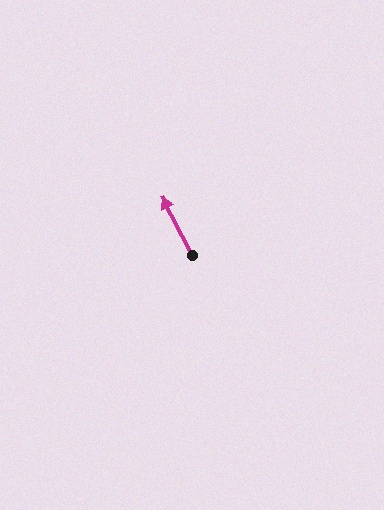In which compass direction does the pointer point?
Northwest.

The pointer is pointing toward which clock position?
Roughly 11 o'clock.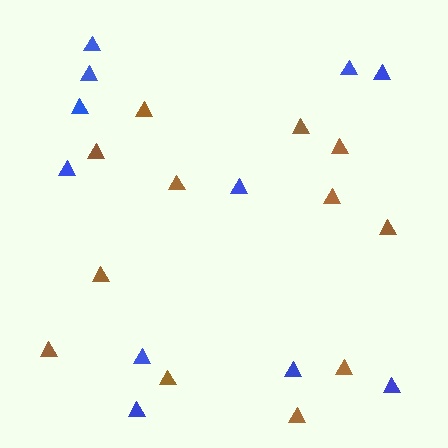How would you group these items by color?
There are 2 groups: one group of blue triangles (11) and one group of brown triangles (12).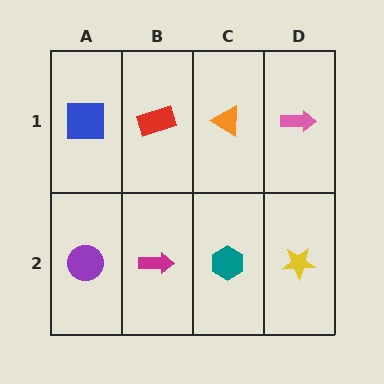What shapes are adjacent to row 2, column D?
A pink arrow (row 1, column D), a teal hexagon (row 2, column C).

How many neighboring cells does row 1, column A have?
2.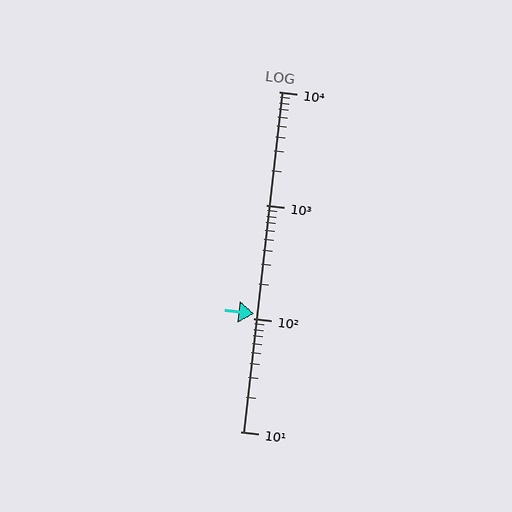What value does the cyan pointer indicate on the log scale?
The pointer indicates approximately 110.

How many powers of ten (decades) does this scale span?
The scale spans 3 decades, from 10 to 10000.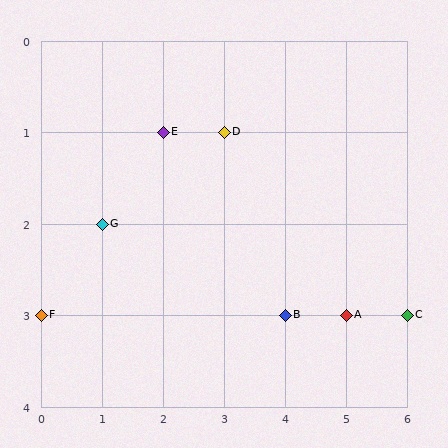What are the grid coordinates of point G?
Point G is at grid coordinates (1, 2).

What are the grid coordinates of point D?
Point D is at grid coordinates (3, 1).